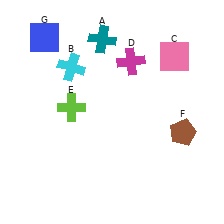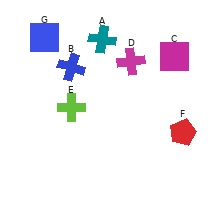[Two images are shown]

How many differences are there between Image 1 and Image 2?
There are 3 differences between the two images.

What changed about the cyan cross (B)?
In Image 1, B is cyan. In Image 2, it changed to blue.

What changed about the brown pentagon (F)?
In Image 1, F is brown. In Image 2, it changed to red.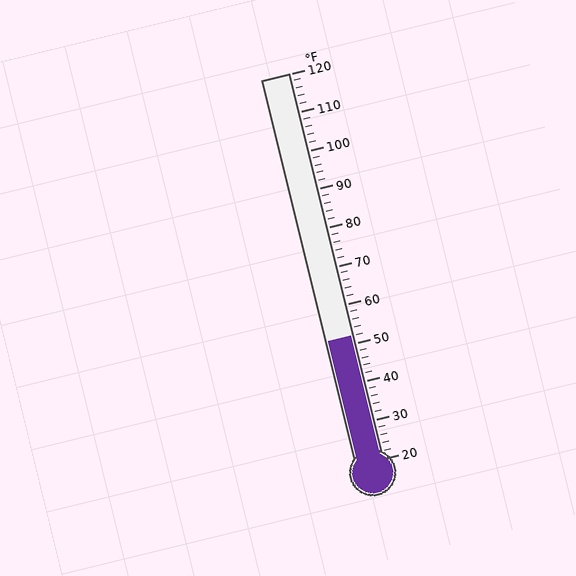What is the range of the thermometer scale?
The thermometer scale ranges from 20°F to 120°F.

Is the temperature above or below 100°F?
The temperature is below 100°F.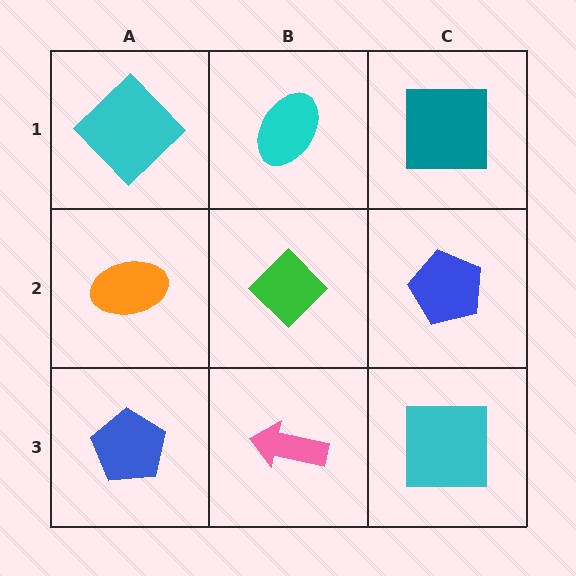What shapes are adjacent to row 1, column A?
An orange ellipse (row 2, column A), a cyan ellipse (row 1, column B).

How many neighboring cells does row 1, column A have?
2.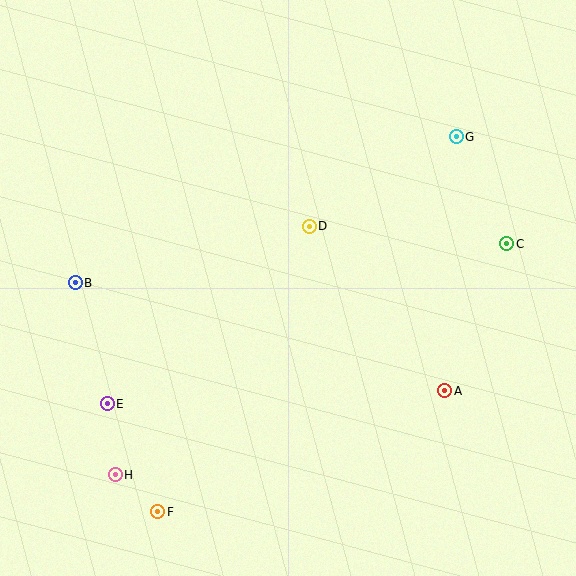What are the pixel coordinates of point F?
Point F is at (158, 512).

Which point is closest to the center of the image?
Point D at (309, 226) is closest to the center.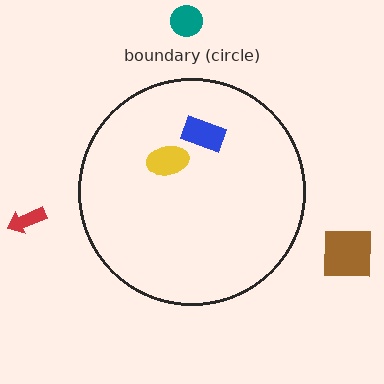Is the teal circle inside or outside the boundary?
Outside.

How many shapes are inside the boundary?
2 inside, 3 outside.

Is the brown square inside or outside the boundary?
Outside.